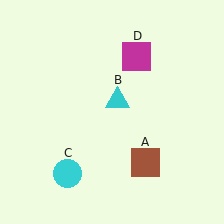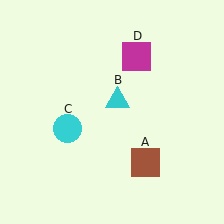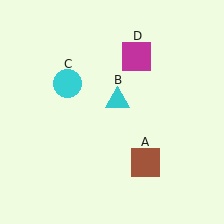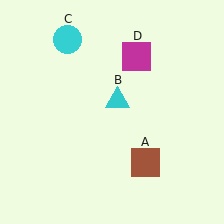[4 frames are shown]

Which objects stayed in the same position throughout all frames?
Brown square (object A) and cyan triangle (object B) and magenta square (object D) remained stationary.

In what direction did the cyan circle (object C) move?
The cyan circle (object C) moved up.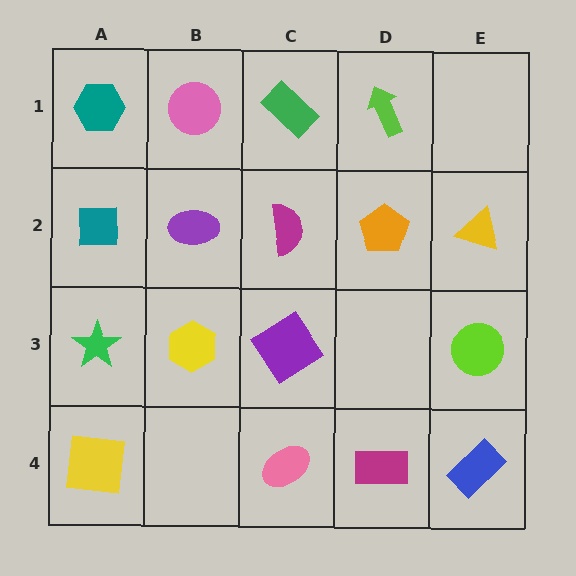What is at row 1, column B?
A pink circle.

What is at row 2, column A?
A teal square.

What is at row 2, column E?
A yellow triangle.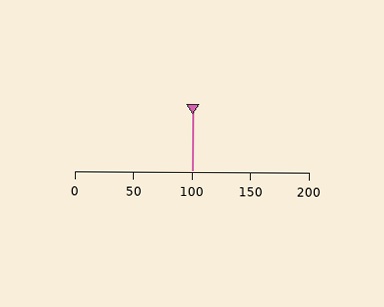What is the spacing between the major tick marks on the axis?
The major ticks are spaced 50 apart.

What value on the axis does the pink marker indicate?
The marker indicates approximately 100.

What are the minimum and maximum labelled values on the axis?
The axis runs from 0 to 200.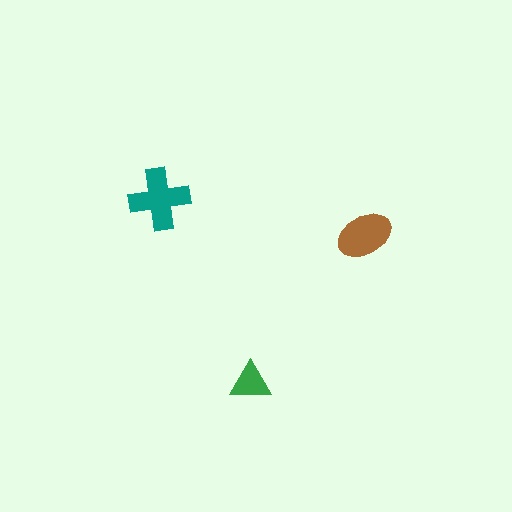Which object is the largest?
The teal cross.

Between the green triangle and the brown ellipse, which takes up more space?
The brown ellipse.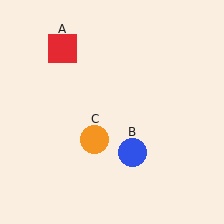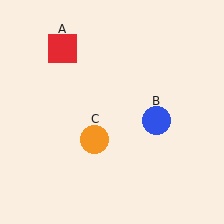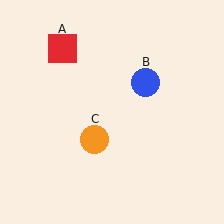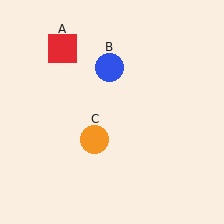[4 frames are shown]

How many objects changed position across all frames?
1 object changed position: blue circle (object B).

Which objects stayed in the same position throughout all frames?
Red square (object A) and orange circle (object C) remained stationary.